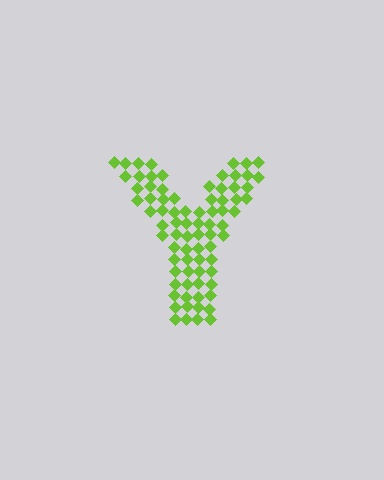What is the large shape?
The large shape is the letter Y.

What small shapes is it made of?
It is made of small diamonds.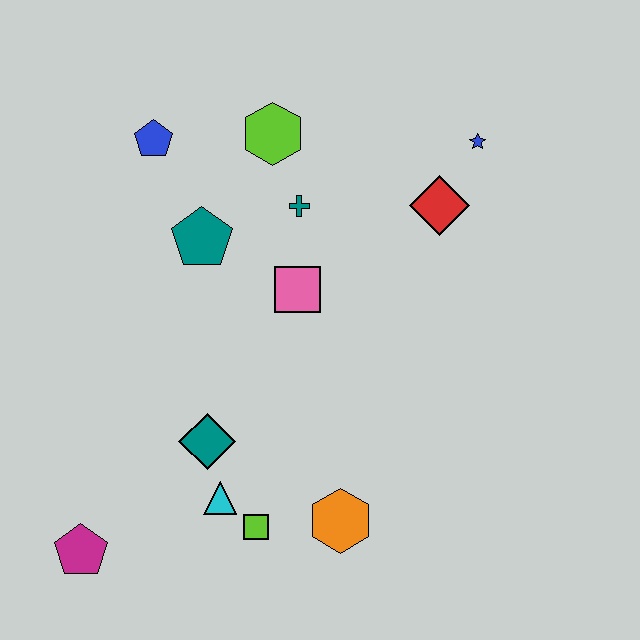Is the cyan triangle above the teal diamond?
No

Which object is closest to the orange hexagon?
The lime square is closest to the orange hexagon.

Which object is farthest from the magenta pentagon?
The blue star is farthest from the magenta pentagon.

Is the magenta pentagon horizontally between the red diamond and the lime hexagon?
No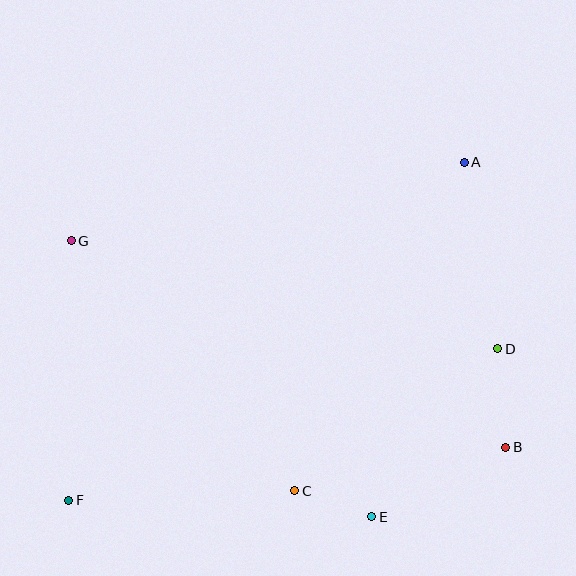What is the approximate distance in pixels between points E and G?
The distance between E and G is approximately 408 pixels.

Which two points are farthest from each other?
Points A and F are farthest from each other.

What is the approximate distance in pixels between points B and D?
The distance between B and D is approximately 99 pixels.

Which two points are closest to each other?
Points C and E are closest to each other.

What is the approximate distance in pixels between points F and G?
The distance between F and G is approximately 260 pixels.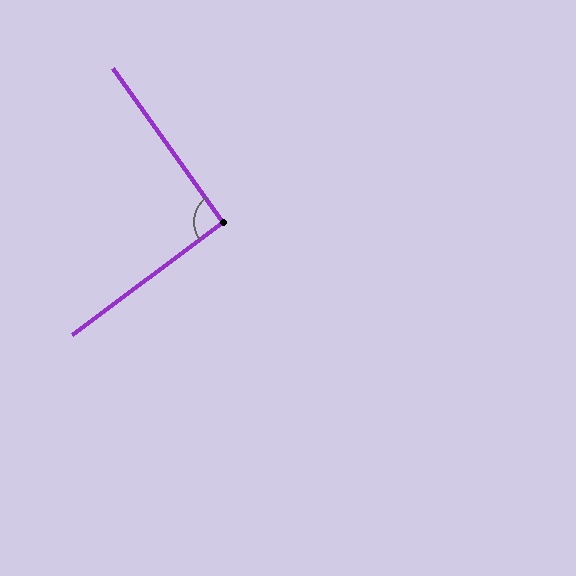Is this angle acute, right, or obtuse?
It is approximately a right angle.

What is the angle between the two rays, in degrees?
Approximately 91 degrees.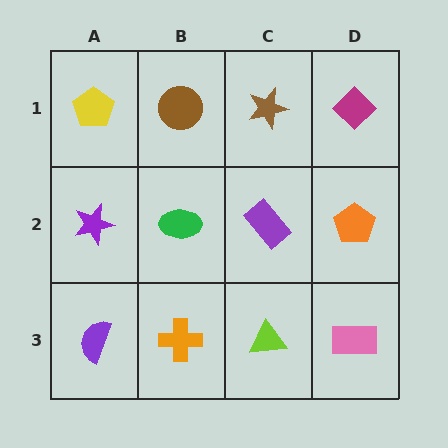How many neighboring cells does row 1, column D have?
2.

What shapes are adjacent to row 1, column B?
A green ellipse (row 2, column B), a yellow pentagon (row 1, column A), a brown star (row 1, column C).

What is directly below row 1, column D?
An orange pentagon.